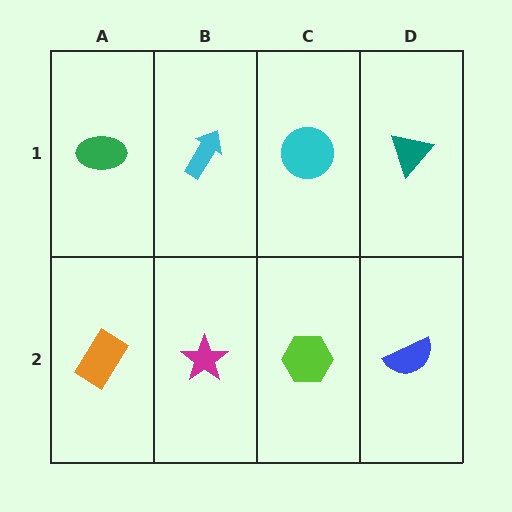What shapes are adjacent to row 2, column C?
A cyan circle (row 1, column C), a magenta star (row 2, column B), a blue semicircle (row 2, column D).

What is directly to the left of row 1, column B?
A green ellipse.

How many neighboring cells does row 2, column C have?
3.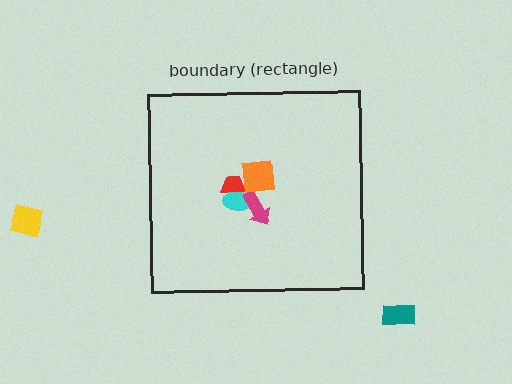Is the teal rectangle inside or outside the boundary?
Outside.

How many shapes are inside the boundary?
4 inside, 2 outside.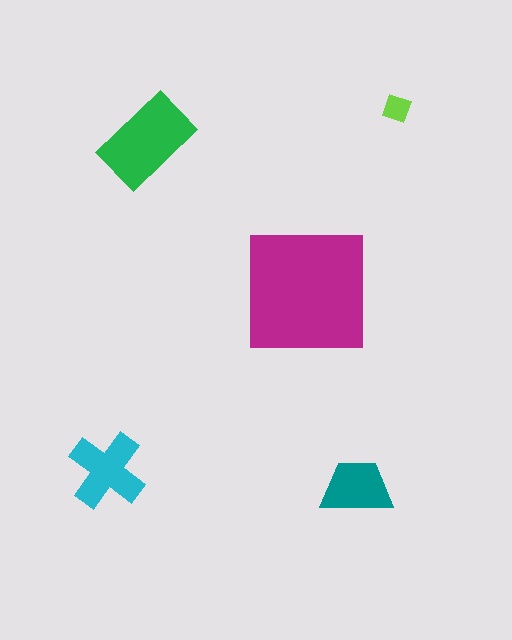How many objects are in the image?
There are 5 objects in the image.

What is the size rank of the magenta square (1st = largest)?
1st.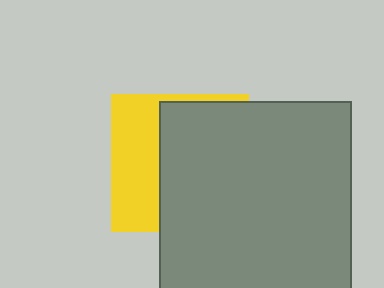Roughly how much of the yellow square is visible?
A small part of it is visible (roughly 39%).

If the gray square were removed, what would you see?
You would see the complete yellow square.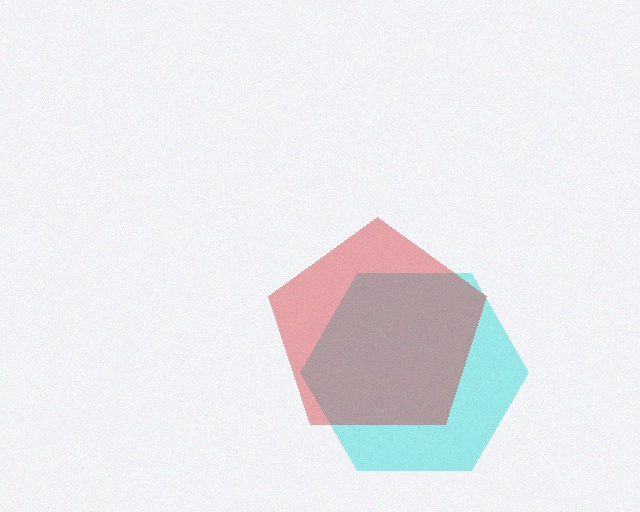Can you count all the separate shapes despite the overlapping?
Yes, there are 2 separate shapes.